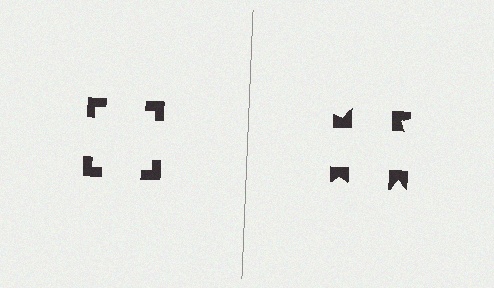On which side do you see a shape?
An illusory square appears on the left side. On the right side the wedge cuts are rotated, so no coherent shape forms.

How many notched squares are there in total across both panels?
8 — 4 on each side.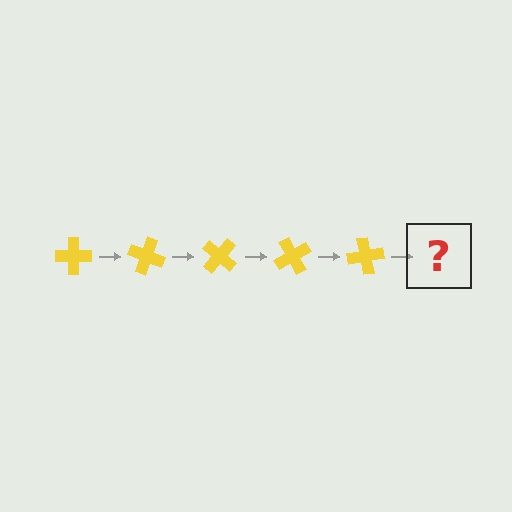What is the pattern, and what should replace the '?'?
The pattern is that the cross rotates 20 degrees each step. The '?' should be a yellow cross rotated 100 degrees.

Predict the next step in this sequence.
The next step is a yellow cross rotated 100 degrees.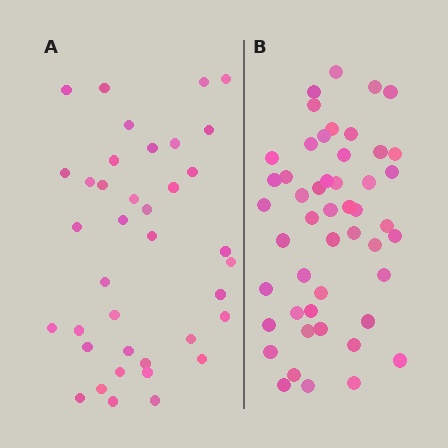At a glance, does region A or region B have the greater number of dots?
Region B (the right region) has more dots.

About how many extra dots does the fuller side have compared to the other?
Region B has roughly 12 or so more dots than region A.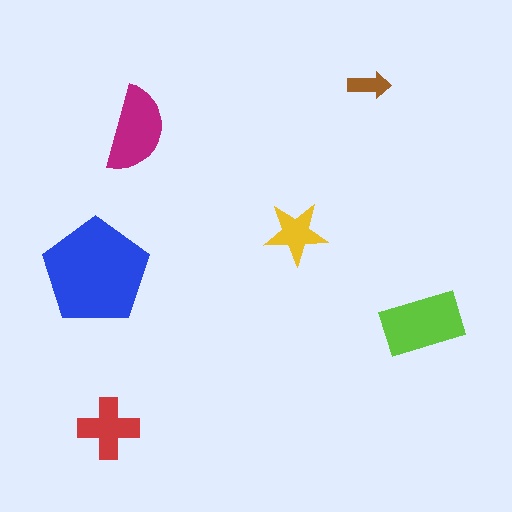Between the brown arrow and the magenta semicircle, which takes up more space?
The magenta semicircle.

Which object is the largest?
The blue pentagon.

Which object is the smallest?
The brown arrow.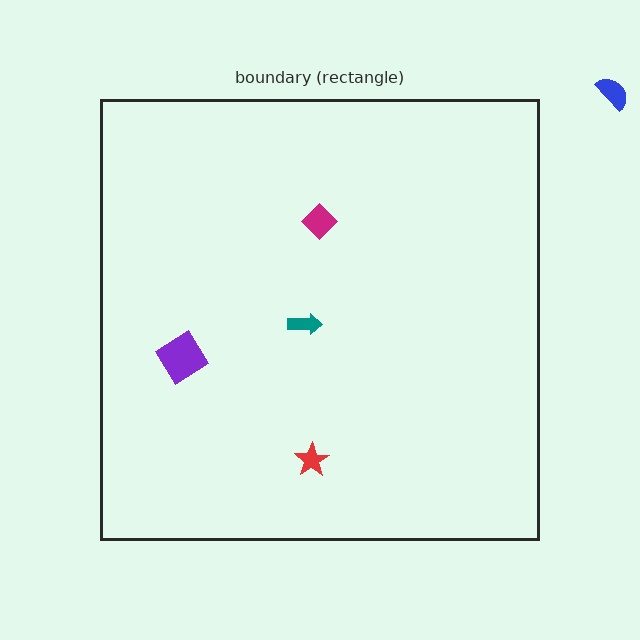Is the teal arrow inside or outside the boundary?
Inside.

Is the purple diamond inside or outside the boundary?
Inside.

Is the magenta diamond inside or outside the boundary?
Inside.